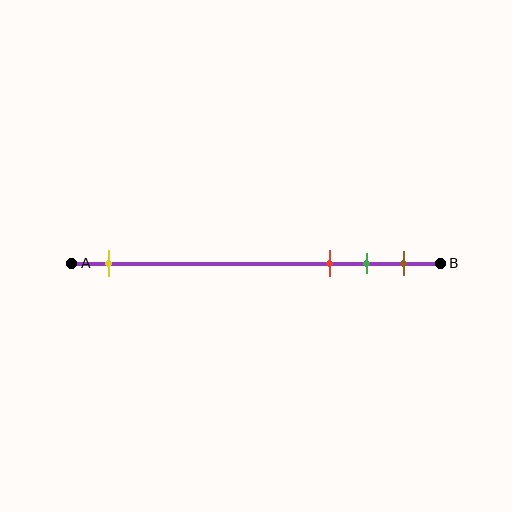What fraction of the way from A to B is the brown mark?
The brown mark is approximately 90% (0.9) of the way from A to B.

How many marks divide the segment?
There are 4 marks dividing the segment.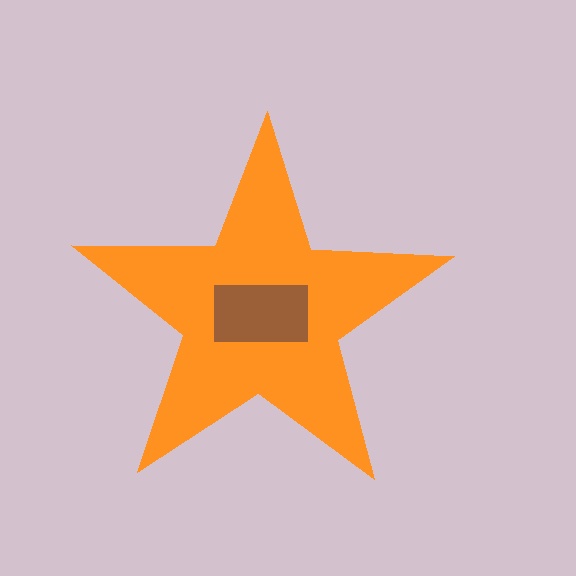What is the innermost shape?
The brown rectangle.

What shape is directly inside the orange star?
The brown rectangle.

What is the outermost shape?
The orange star.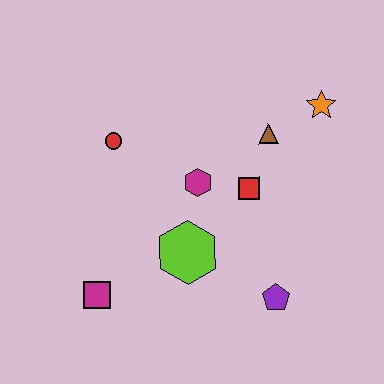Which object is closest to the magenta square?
The lime hexagon is closest to the magenta square.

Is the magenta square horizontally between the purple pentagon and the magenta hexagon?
No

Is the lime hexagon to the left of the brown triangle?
Yes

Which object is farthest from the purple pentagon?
The red circle is farthest from the purple pentagon.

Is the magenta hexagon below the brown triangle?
Yes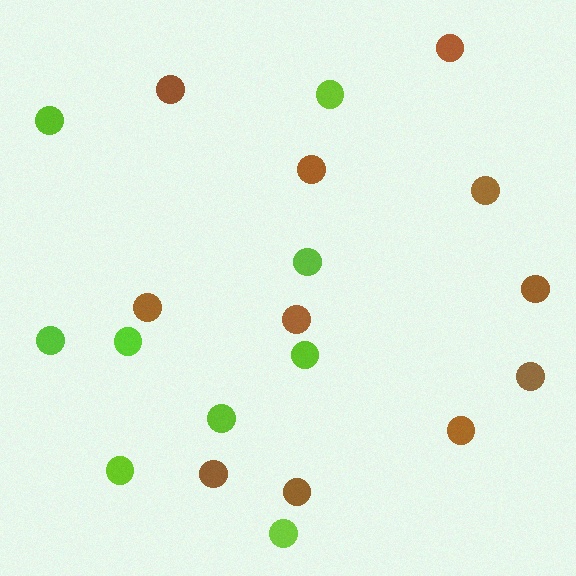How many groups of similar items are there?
There are 2 groups: one group of lime circles (9) and one group of brown circles (11).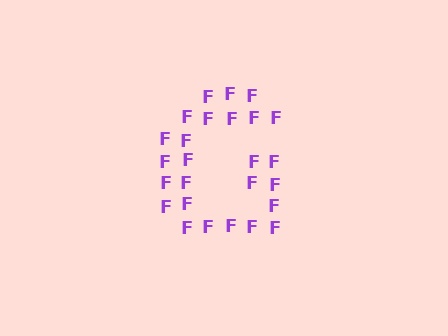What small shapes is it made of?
It is made of small letter F's.